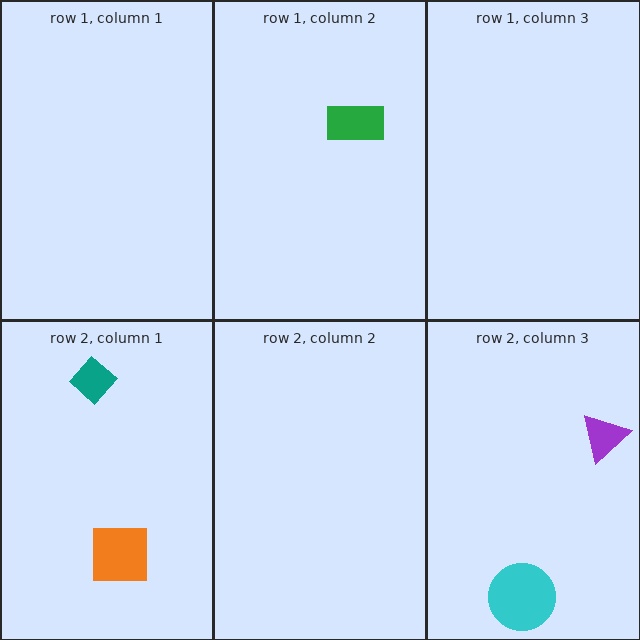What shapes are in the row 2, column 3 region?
The purple triangle, the cyan circle.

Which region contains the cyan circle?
The row 2, column 3 region.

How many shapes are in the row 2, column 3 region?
2.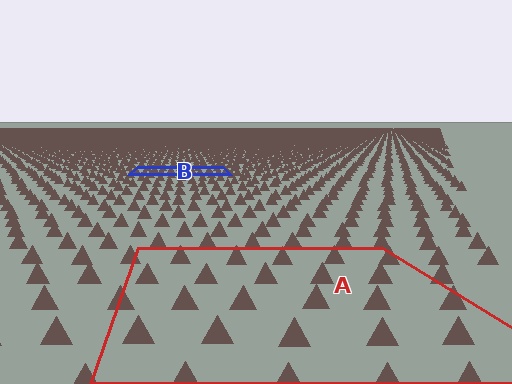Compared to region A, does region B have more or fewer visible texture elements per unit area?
Region B has more texture elements per unit area — they are packed more densely because it is farther away.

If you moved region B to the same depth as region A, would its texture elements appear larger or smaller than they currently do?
They would appear larger. At a closer depth, the same texture elements are projected at a bigger on-screen size.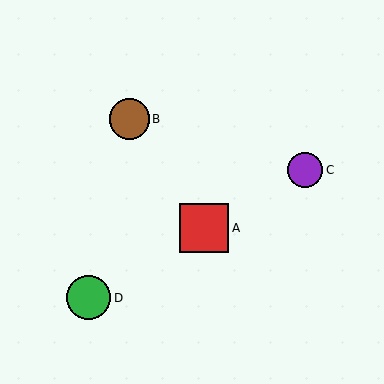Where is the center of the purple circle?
The center of the purple circle is at (305, 170).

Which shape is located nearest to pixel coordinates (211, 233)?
The red square (labeled A) at (204, 228) is nearest to that location.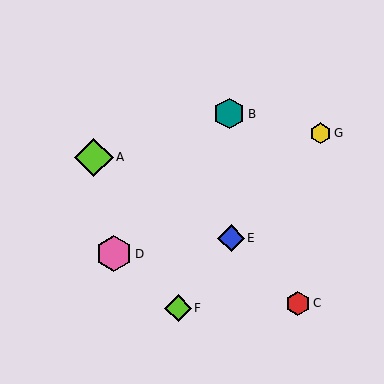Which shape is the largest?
The lime diamond (labeled A) is the largest.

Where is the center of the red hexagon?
The center of the red hexagon is at (298, 303).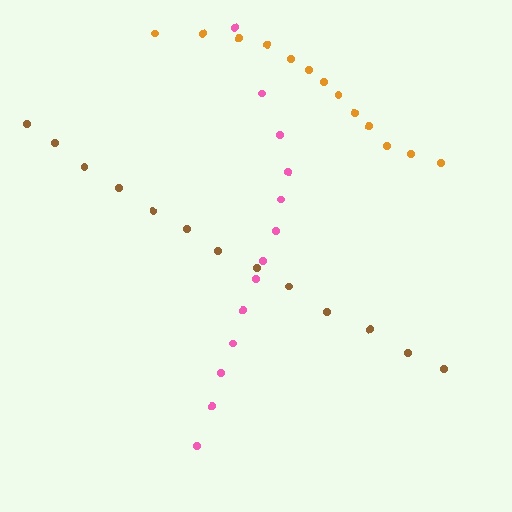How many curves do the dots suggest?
There are 3 distinct paths.